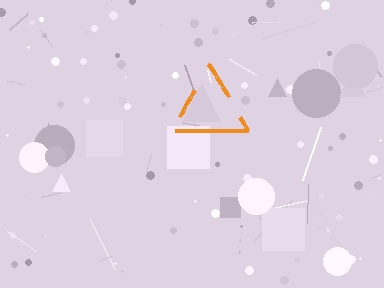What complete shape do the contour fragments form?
The contour fragments form a triangle.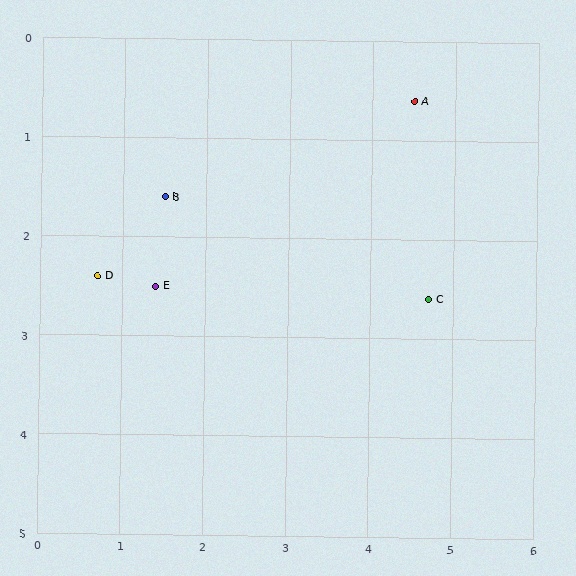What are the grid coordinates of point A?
Point A is at approximately (4.5, 0.6).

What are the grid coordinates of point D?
Point D is at approximately (0.7, 2.4).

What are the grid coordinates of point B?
Point B is at approximately (1.5, 1.6).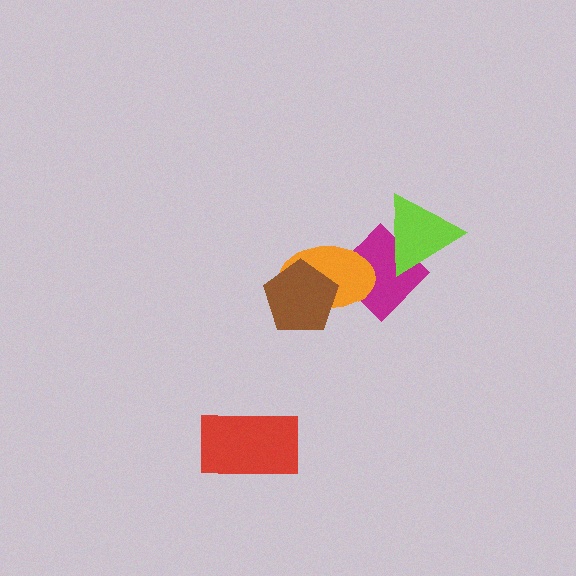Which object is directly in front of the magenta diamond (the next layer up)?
The orange ellipse is directly in front of the magenta diamond.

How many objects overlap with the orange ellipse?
2 objects overlap with the orange ellipse.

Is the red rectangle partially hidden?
No, no other shape covers it.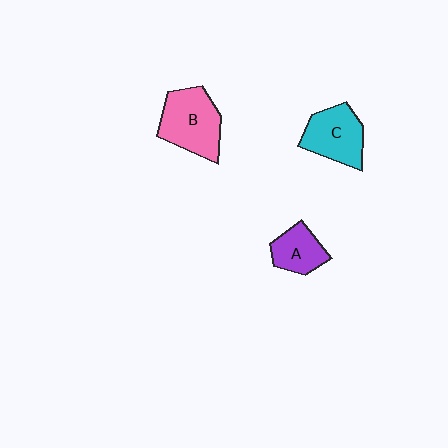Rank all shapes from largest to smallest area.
From largest to smallest: B (pink), C (cyan), A (purple).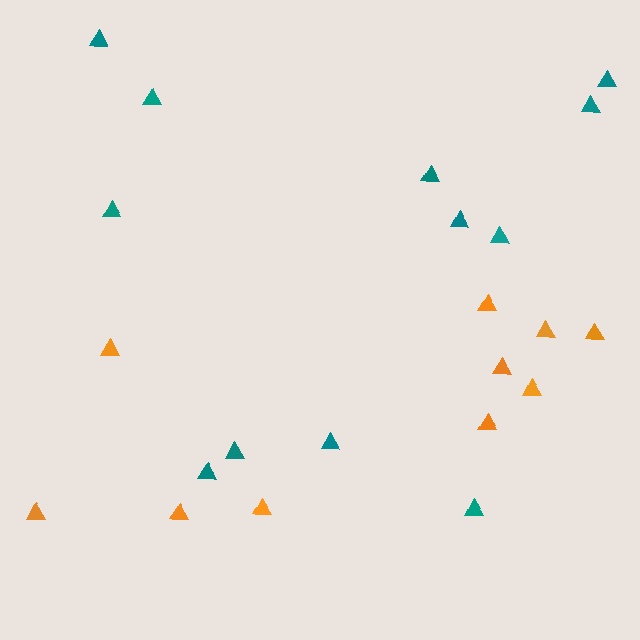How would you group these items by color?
There are 2 groups: one group of orange triangles (10) and one group of teal triangles (12).